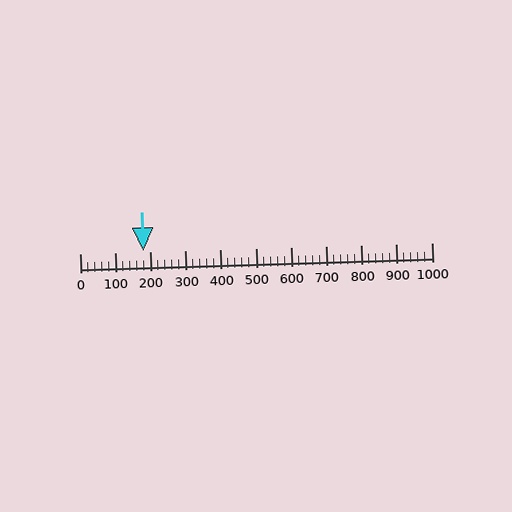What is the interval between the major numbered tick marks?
The major tick marks are spaced 100 units apart.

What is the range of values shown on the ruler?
The ruler shows values from 0 to 1000.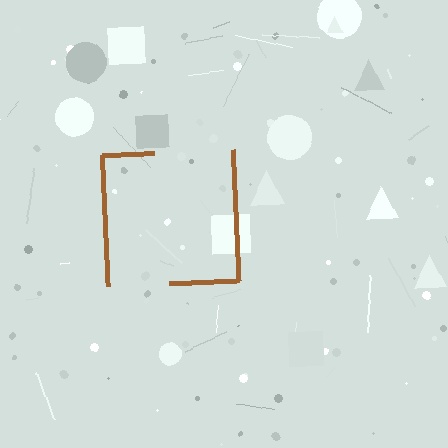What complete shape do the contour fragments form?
The contour fragments form a square.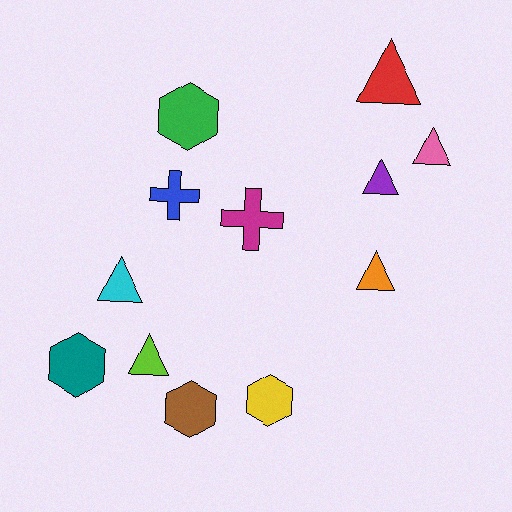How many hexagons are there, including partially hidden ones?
There are 4 hexagons.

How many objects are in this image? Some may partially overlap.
There are 12 objects.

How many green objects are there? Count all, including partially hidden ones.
There is 1 green object.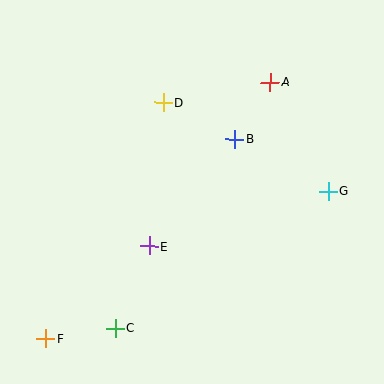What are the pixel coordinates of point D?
Point D is at (164, 102).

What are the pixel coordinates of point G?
Point G is at (328, 191).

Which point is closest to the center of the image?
Point B at (235, 139) is closest to the center.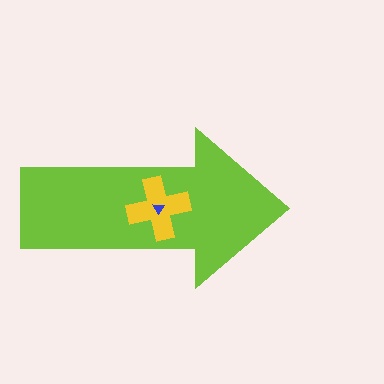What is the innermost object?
The blue triangle.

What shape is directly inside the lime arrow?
The yellow cross.